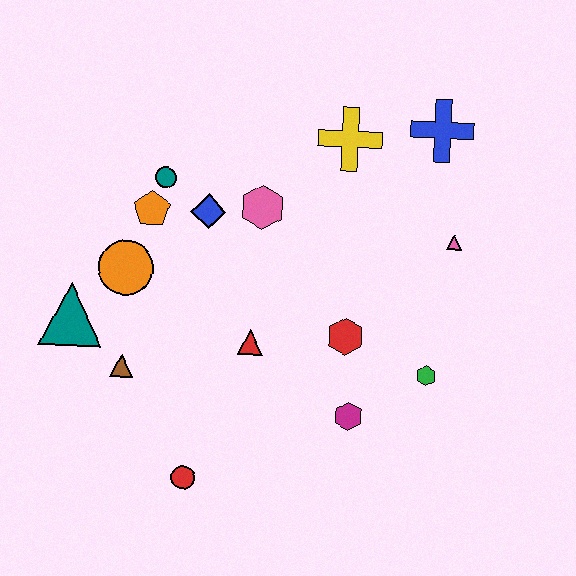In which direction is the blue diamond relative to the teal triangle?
The blue diamond is to the right of the teal triangle.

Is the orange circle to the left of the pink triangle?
Yes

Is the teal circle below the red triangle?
No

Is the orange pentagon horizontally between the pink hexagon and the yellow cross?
No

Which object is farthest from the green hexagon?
The teal triangle is farthest from the green hexagon.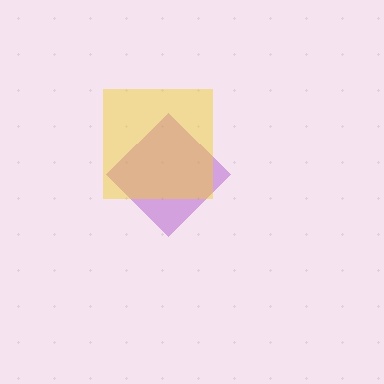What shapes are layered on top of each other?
The layered shapes are: a purple diamond, a yellow square.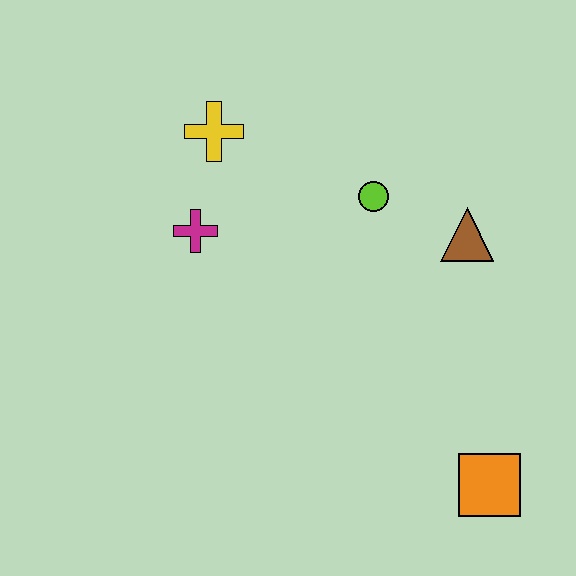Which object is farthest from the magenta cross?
The orange square is farthest from the magenta cross.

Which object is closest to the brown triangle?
The lime circle is closest to the brown triangle.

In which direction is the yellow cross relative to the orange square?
The yellow cross is above the orange square.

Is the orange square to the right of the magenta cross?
Yes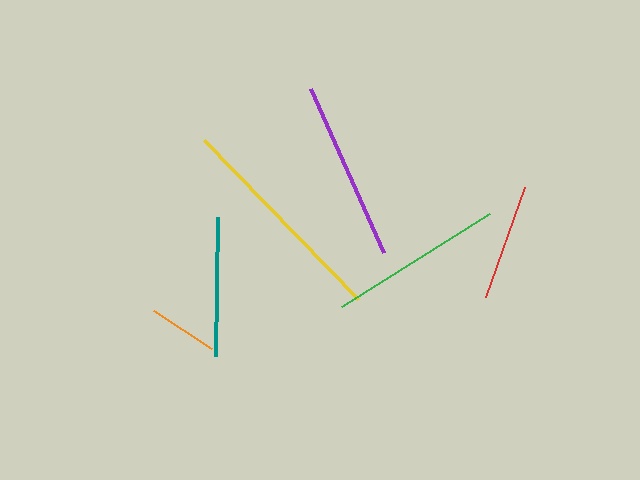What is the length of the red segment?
The red segment is approximately 116 pixels long.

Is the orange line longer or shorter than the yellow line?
The yellow line is longer than the orange line.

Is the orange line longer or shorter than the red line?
The red line is longer than the orange line.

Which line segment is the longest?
The yellow line is the longest at approximately 221 pixels.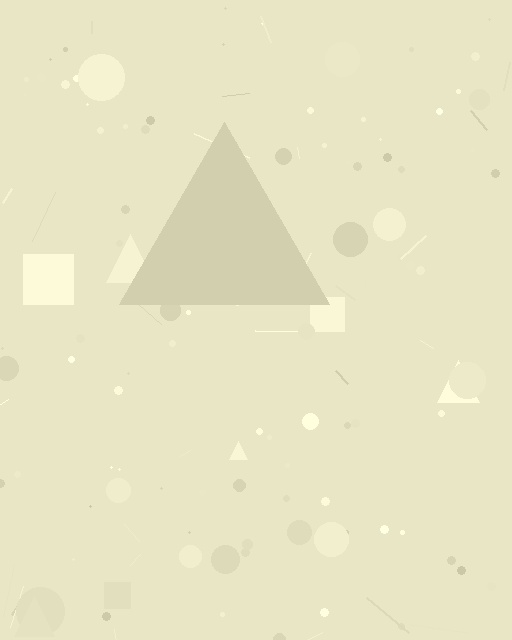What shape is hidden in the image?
A triangle is hidden in the image.